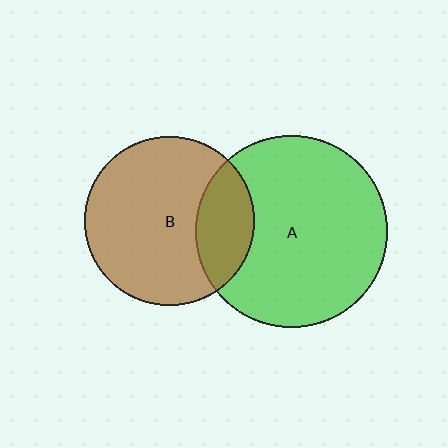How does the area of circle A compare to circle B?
Approximately 1.3 times.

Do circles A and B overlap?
Yes.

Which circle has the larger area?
Circle A (green).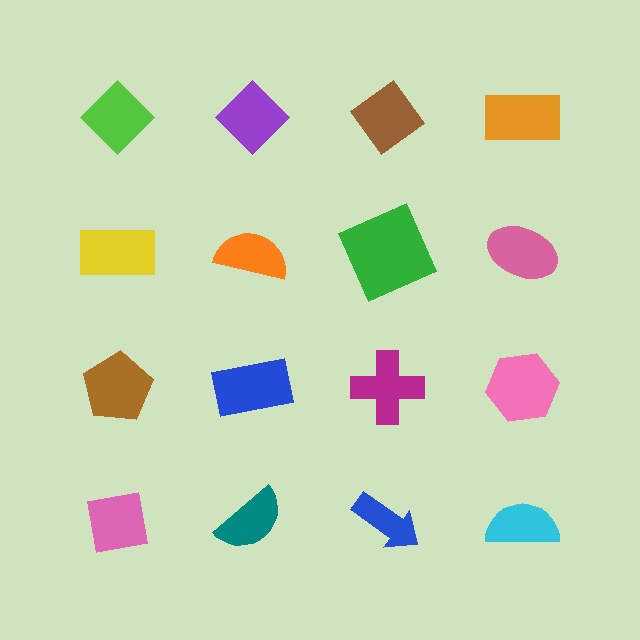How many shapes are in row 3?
4 shapes.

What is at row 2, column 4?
A pink ellipse.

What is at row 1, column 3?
A brown diamond.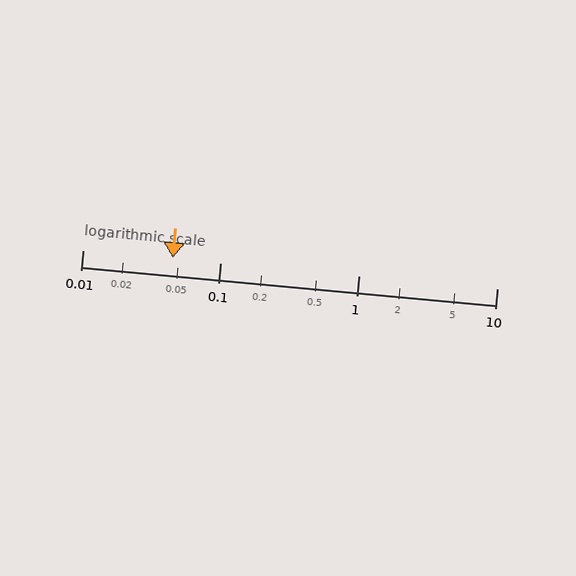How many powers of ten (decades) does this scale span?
The scale spans 3 decades, from 0.01 to 10.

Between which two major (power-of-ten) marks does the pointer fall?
The pointer is between 0.01 and 0.1.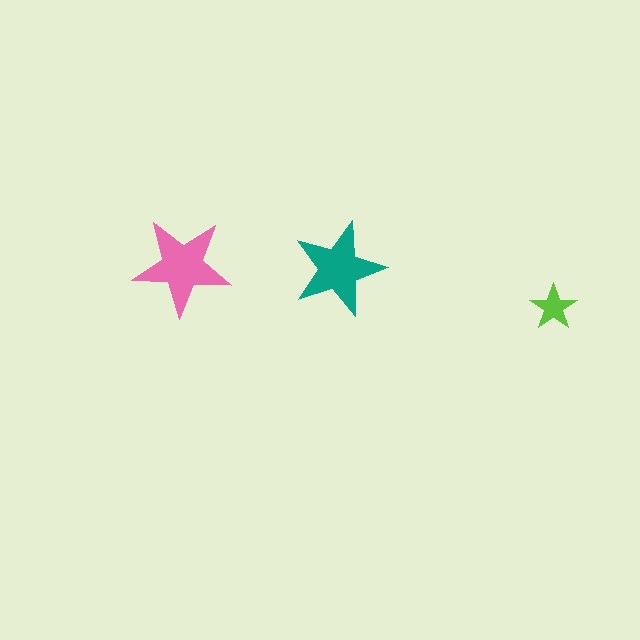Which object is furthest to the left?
The pink star is leftmost.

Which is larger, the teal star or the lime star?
The teal one.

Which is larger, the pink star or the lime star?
The pink one.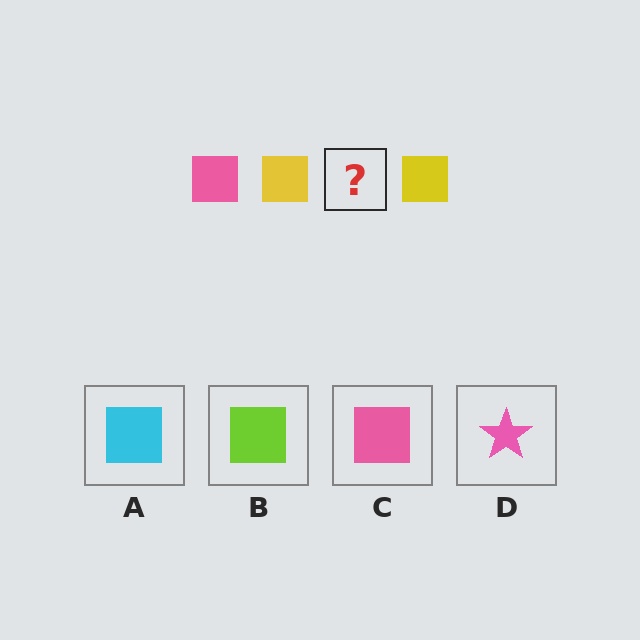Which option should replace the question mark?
Option C.